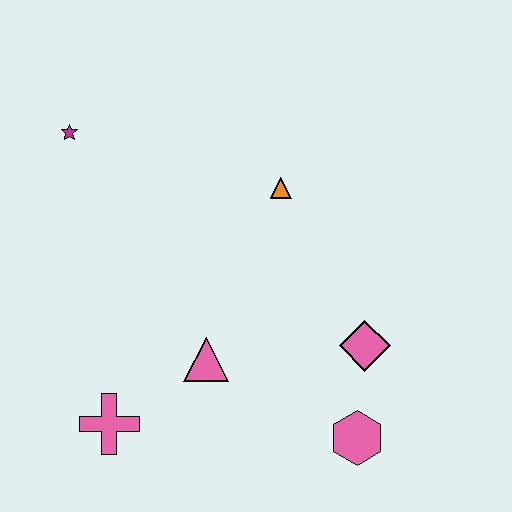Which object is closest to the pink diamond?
The pink hexagon is closest to the pink diamond.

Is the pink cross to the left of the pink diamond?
Yes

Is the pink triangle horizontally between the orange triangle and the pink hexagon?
No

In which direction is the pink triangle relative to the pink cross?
The pink triangle is to the right of the pink cross.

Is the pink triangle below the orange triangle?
Yes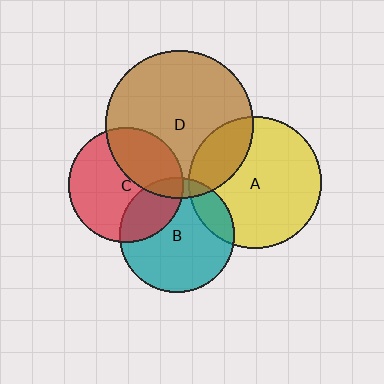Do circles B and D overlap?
Yes.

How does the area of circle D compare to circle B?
Approximately 1.7 times.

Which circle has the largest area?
Circle D (brown).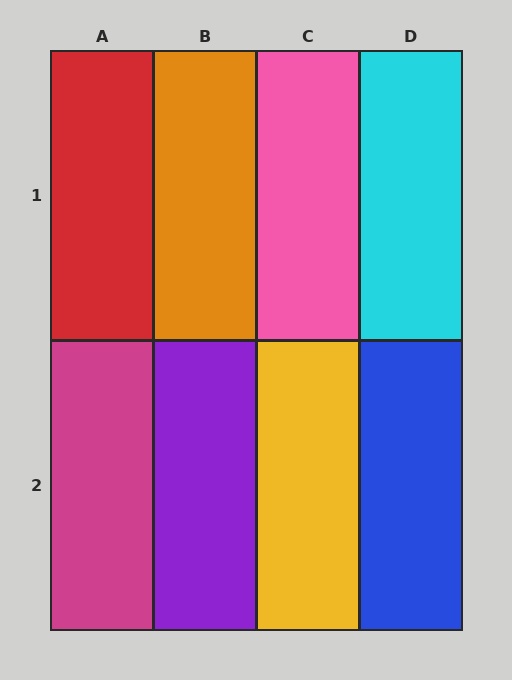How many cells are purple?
1 cell is purple.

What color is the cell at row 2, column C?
Yellow.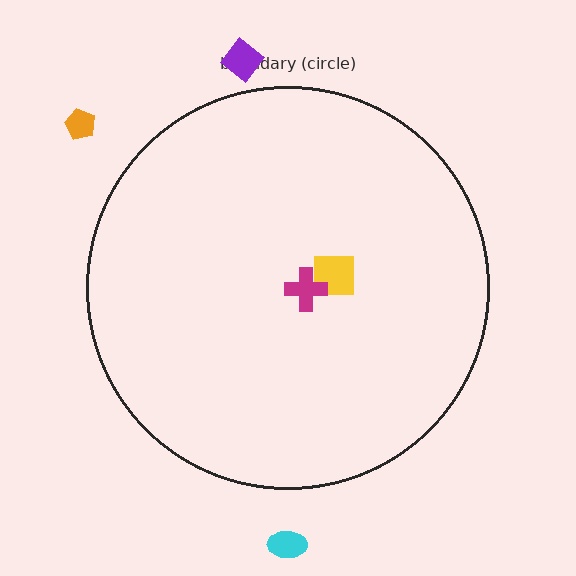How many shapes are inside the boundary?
2 inside, 3 outside.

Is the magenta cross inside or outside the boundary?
Inside.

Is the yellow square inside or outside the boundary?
Inside.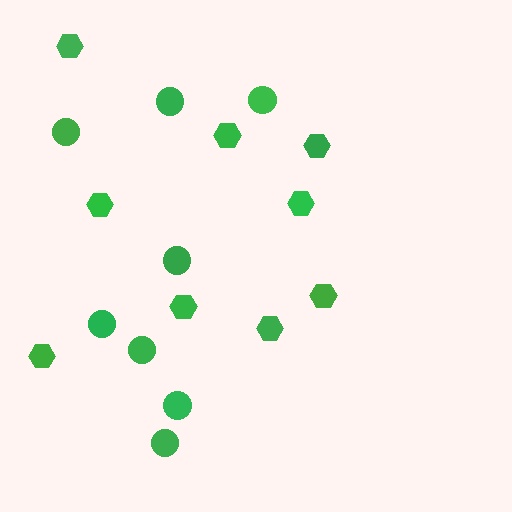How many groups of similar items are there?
There are 2 groups: one group of circles (8) and one group of hexagons (9).